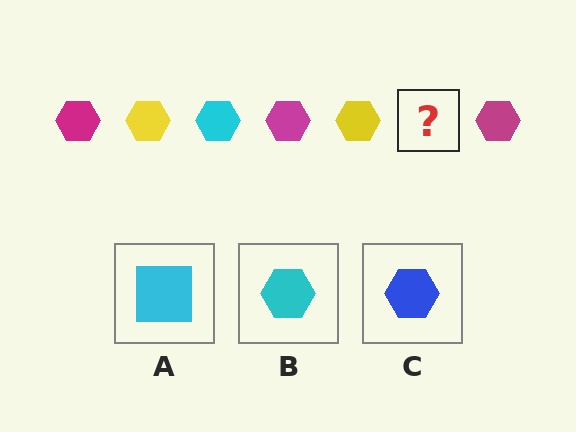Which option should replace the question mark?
Option B.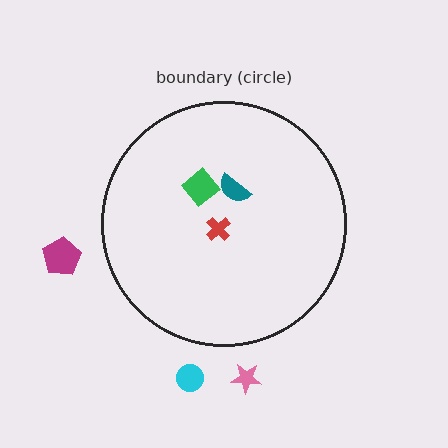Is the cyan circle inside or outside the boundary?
Outside.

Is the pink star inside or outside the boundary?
Outside.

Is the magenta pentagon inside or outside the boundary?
Outside.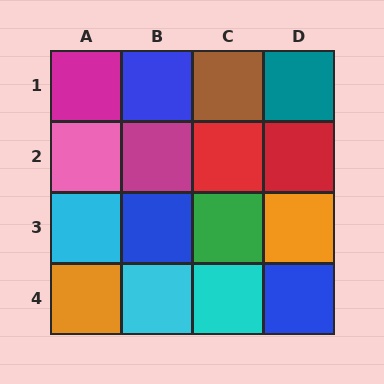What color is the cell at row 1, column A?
Magenta.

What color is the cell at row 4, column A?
Orange.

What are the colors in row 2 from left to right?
Pink, magenta, red, red.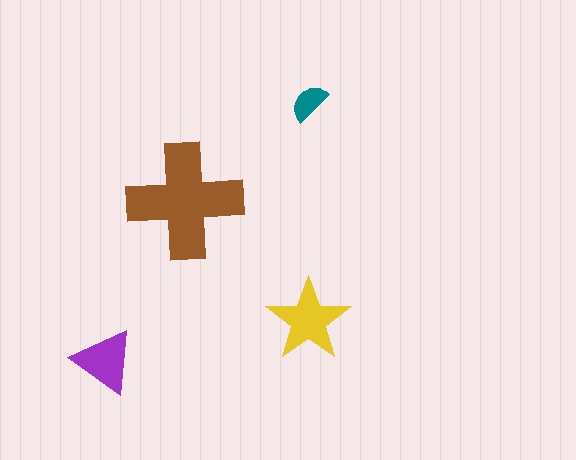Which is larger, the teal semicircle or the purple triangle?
The purple triangle.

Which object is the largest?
The brown cross.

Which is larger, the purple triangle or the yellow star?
The yellow star.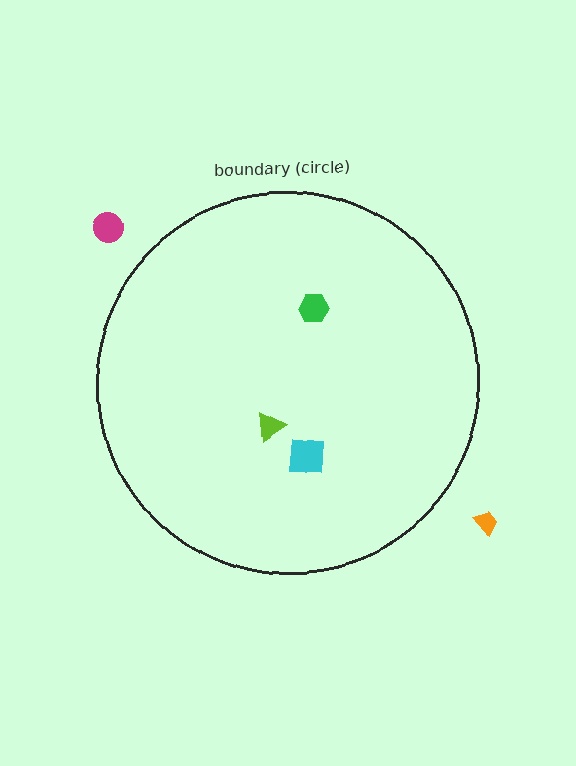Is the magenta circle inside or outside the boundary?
Outside.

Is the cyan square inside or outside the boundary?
Inside.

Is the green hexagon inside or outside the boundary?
Inside.